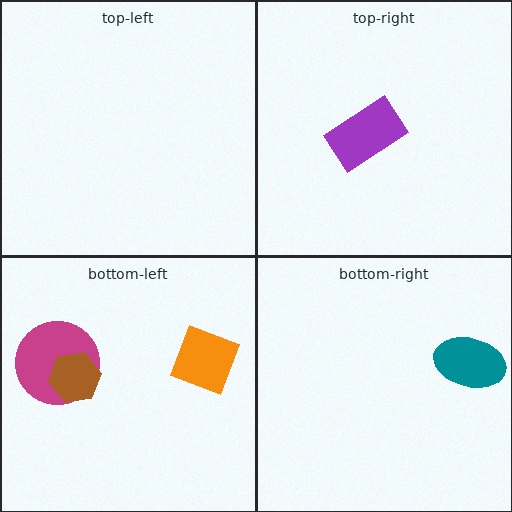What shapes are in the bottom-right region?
The teal ellipse.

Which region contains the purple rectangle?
The top-right region.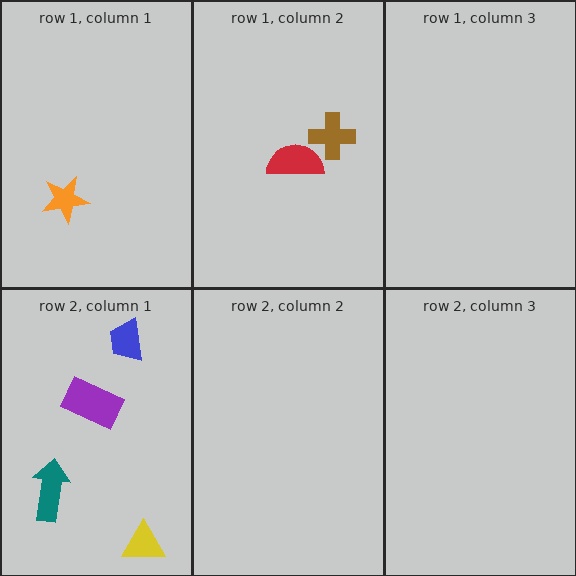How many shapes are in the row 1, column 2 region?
2.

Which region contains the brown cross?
The row 1, column 2 region.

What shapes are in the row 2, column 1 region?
The purple rectangle, the yellow triangle, the teal arrow, the blue trapezoid.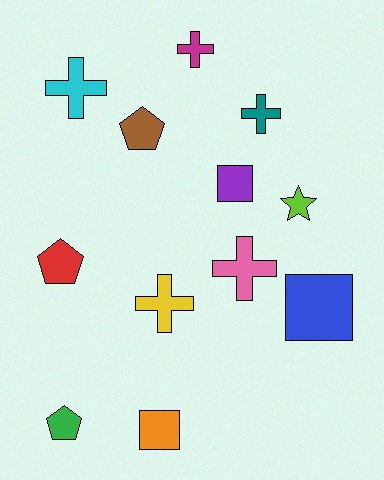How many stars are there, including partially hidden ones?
There is 1 star.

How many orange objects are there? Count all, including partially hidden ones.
There is 1 orange object.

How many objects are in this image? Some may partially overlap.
There are 12 objects.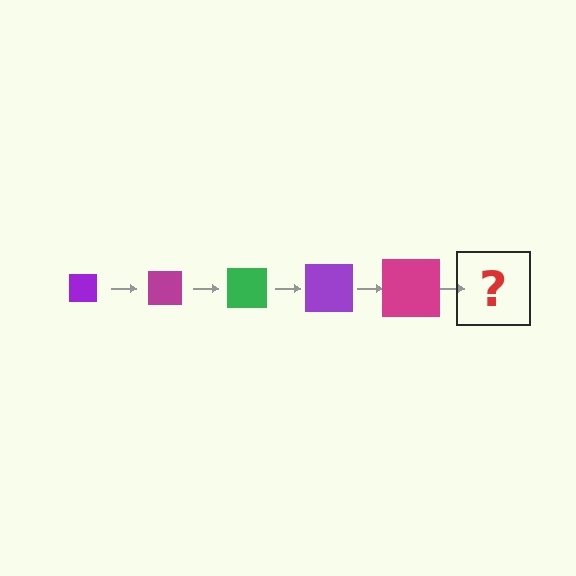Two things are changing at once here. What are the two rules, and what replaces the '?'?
The two rules are that the square grows larger each step and the color cycles through purple, magenta, and green. The '?' should be a green square, larger than the previous one.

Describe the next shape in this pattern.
It should be a green square, larger than the previous one.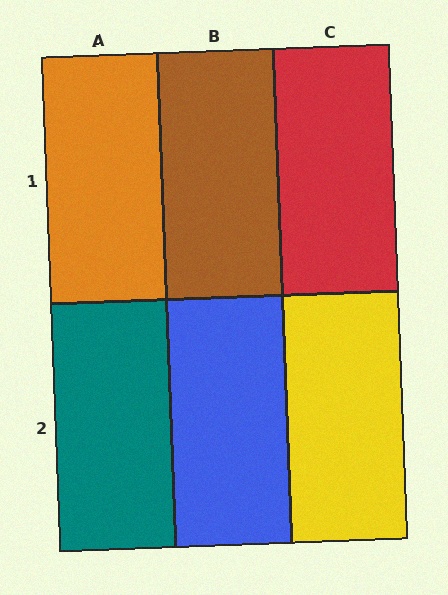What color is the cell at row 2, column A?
Teal.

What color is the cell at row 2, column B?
Blue.